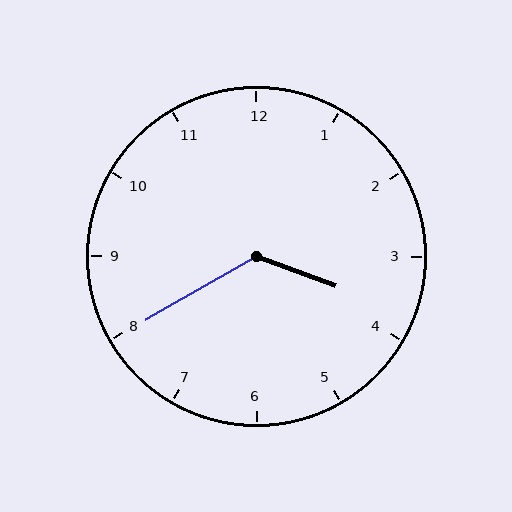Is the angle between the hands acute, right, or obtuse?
It is obtuse.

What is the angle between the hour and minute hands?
Approximately 130 degrees.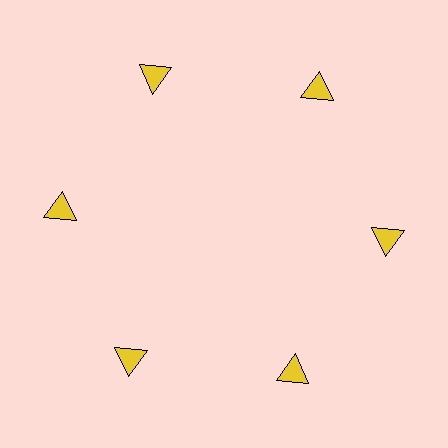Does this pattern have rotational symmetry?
Yes, this pattern has 6-fold rotational symmetry. It looks the same after rotating 60 degrees around the center.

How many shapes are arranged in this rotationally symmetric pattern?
There are 6 shapes, arranged in 6 groups of 1.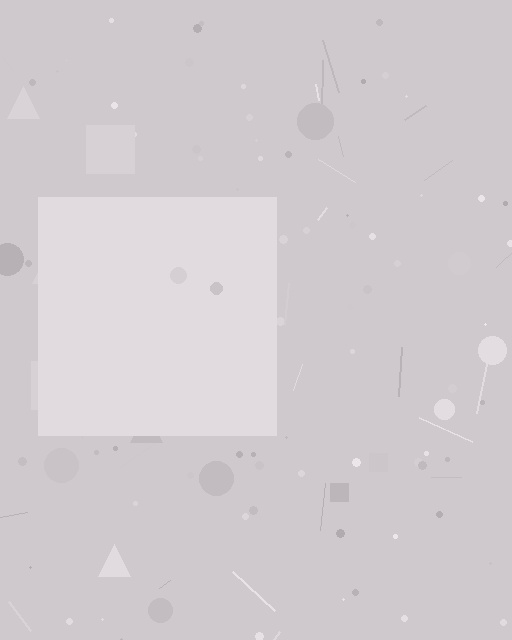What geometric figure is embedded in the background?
A square is embedded in the background.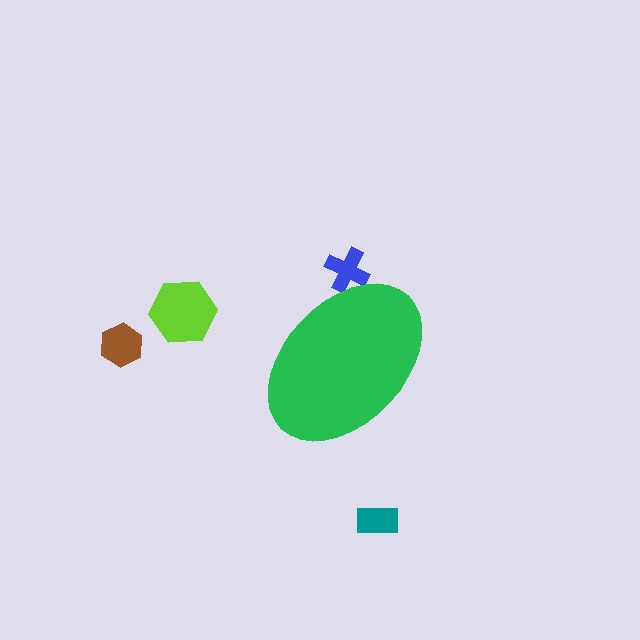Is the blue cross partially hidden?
Yes, the blue cross is partially hidden behind the green ellipse.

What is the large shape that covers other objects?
A green ellipse.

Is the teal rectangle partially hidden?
No, the teal rectangle is fully visible.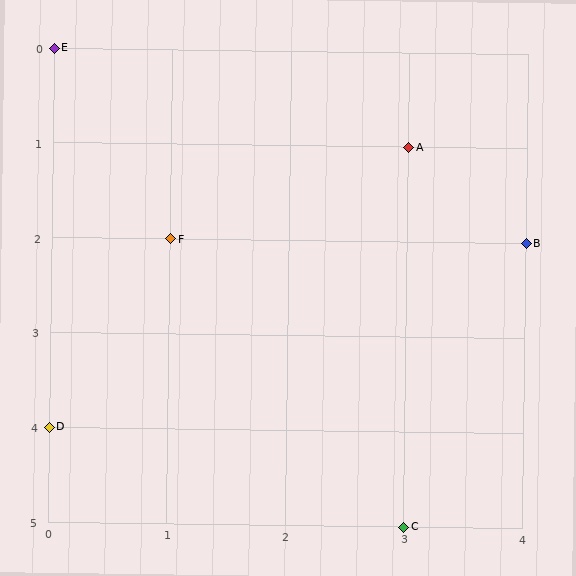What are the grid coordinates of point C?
Point C is at grid coordinates (3, 5).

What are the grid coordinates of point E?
Point E is at grid coordinates (0, 0).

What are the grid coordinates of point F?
Point F is at grid coordinates (1, 2).